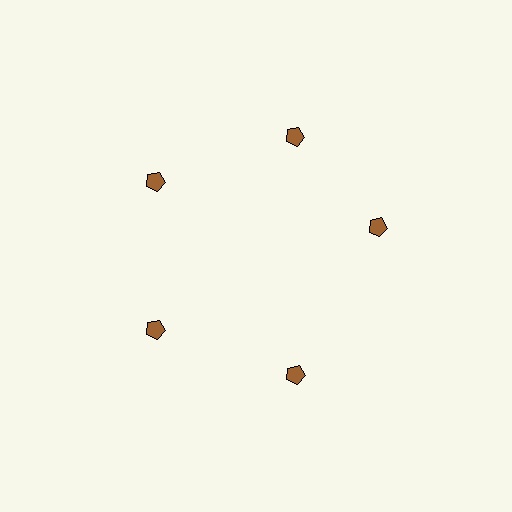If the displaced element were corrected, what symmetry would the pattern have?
It would have 5-fold rotational symmetry — the pattern would map onto itself every 72 degrees.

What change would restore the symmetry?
The symmetry would be restored by rotating it back into even spacing with its neighbors so that all 5 pentagons sit at equal angles and equal distance from the center.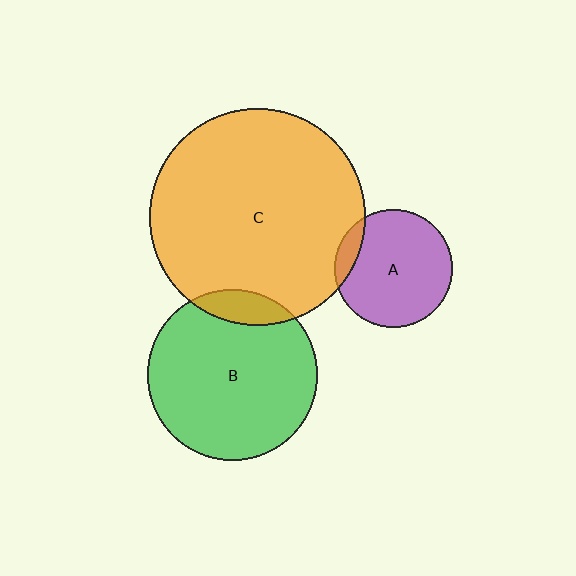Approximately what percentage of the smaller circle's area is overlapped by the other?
Approximately 10%.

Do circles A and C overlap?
Yes.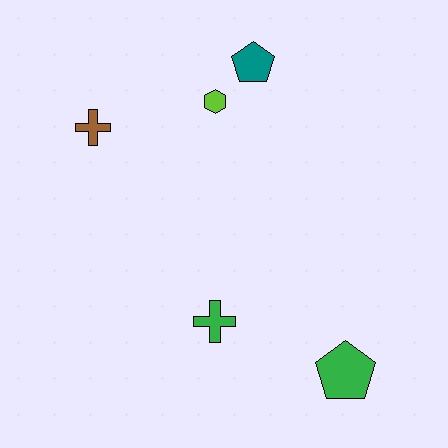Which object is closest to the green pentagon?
The green cross is closest to the green pentagon.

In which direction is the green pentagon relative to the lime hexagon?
The green pentagon is below the lime hexagon.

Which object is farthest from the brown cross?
The green pentagon is farthest from the brown cross.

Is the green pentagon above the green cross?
No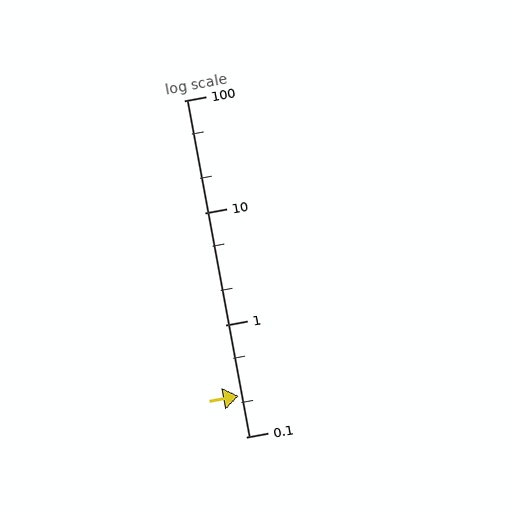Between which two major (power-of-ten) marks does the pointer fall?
The pointer is between 0.1 and 1.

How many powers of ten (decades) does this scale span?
The scale spans 3 decades, from 0.1 to 100.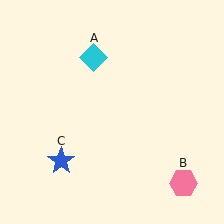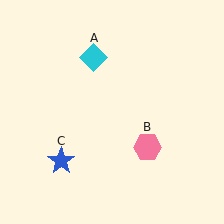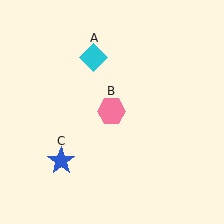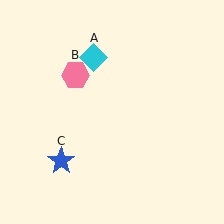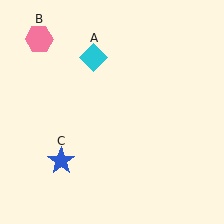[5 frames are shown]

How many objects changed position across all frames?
1 object changed position: pink hexagon (object B).